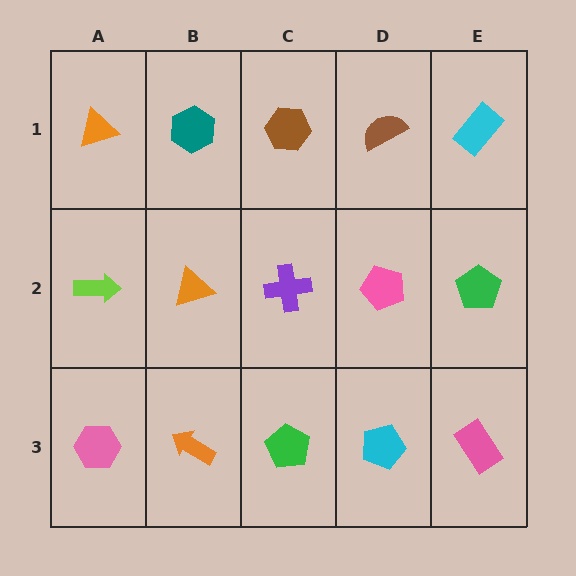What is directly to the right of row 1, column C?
A brown semicircle.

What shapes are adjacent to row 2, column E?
A cyan rectangle (row 1, column E), a pink rectangle (row 3, column E), a pink pentagon (row 2, column D).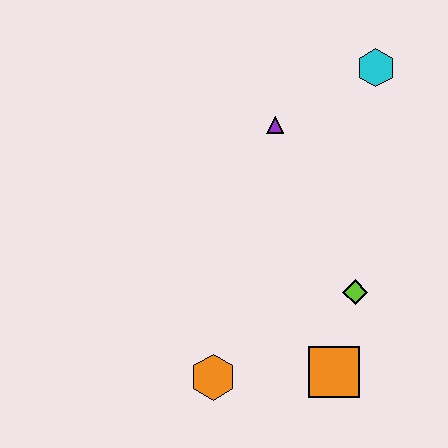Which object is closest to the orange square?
The lime diamond is closest to the orange square.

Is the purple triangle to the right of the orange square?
No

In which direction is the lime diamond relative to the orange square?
The lime diamond is above the orange square.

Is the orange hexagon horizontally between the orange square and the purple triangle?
No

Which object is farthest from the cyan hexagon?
The orange hexagon is farthest from the cyan hexagon.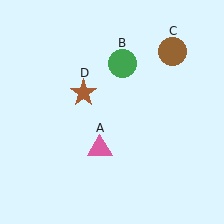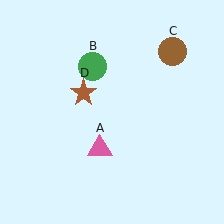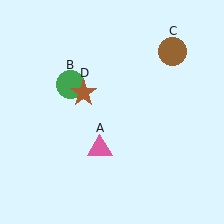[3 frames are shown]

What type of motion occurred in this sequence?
The green circle (object B) rotated counterclockwise around the center of the scene.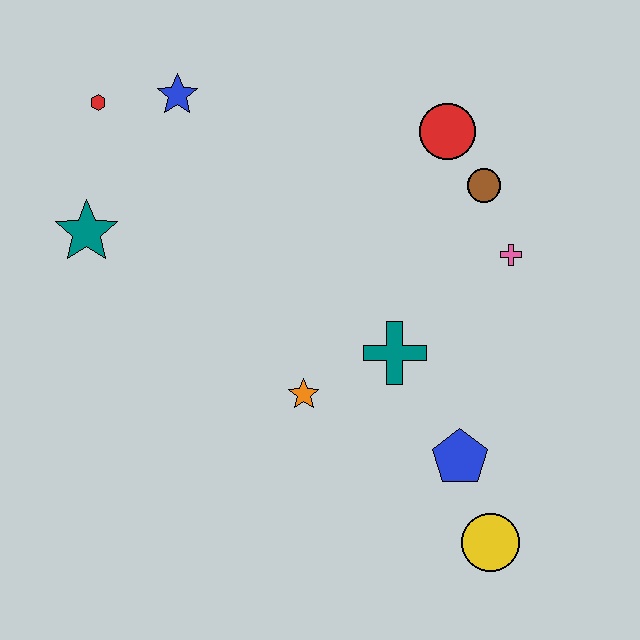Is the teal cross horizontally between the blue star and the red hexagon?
No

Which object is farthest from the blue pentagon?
The red hexagon is farthest from the blue pentagon.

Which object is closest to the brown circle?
The red circle is closest to the brown circle.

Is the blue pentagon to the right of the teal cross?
Yes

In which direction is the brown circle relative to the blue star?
The brown circle is to the right of the blue star.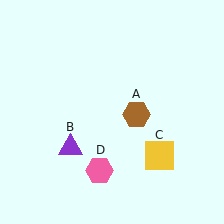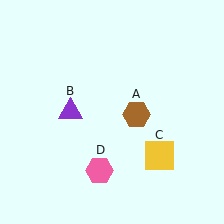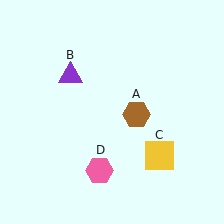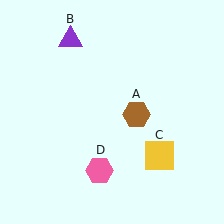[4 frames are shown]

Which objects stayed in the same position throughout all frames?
Brown hexagon (object A) and yellow square (object C) and pink hexagon (object D) remained stationary.